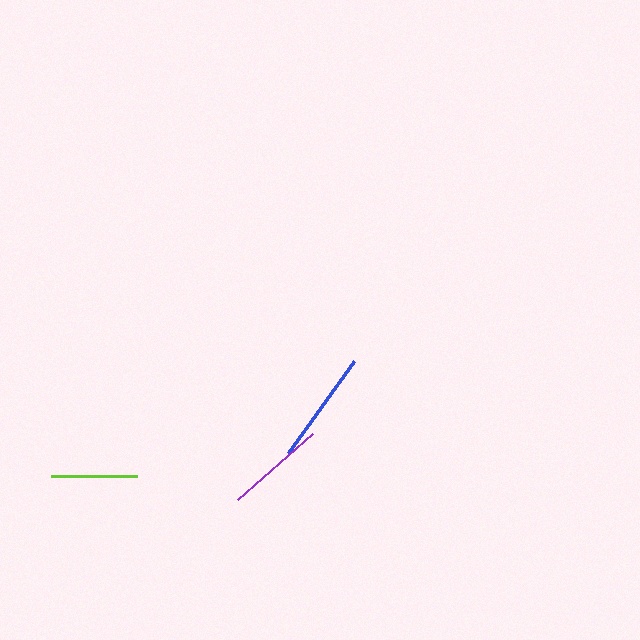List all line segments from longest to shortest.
From longest to shortest: blue, purple, lime.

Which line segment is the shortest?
The lime line is the shortest at approximately 86 pixels.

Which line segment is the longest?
The blue line is the longest at approximately 114 pixels.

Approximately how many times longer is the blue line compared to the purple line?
The blue line is approximately 1.1 times the length of the purple line.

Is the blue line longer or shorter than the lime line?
The blue line is longer than the lime line.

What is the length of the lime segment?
The lime segment is approximately 86 pixels long.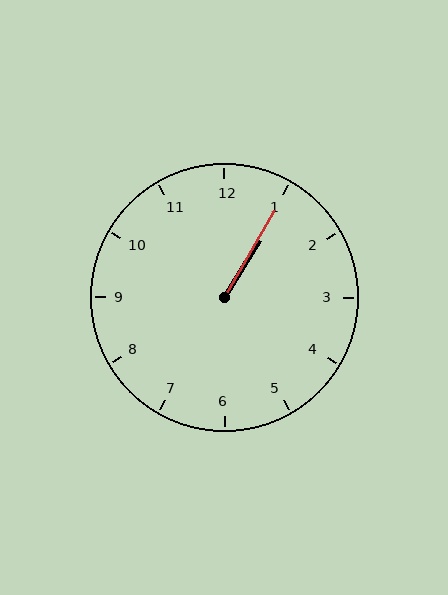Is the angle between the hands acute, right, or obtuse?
It is acute.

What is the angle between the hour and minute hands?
Approximately 2 degrees.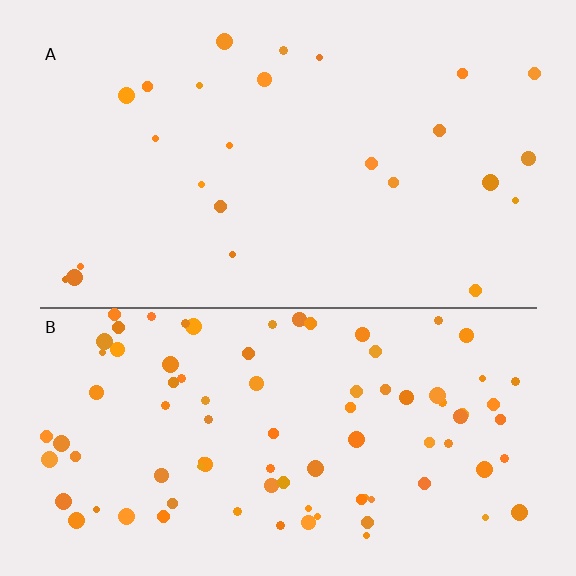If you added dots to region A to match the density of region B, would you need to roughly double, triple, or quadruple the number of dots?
Approximately quadruple.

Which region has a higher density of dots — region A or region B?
B (the bottom).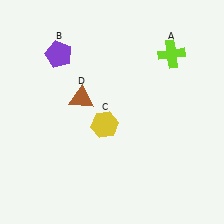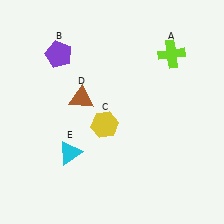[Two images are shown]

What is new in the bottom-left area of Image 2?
A cyan triangle (E) was added in the bottom-left area of Image 2.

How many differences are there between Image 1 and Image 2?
There is 1 difference between the two images.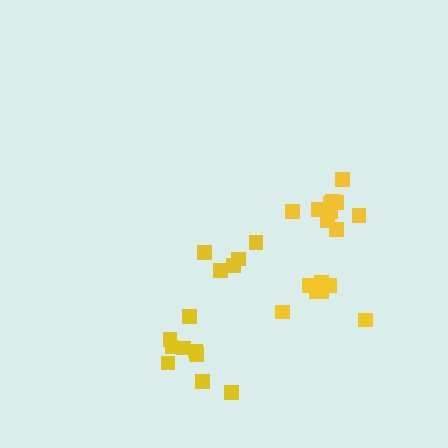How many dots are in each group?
Group 1: 10 dots, Group 2: 7 dots, Group 3: 5 dots, Group 4: 11 dots (33 total).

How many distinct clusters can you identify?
There are 4 distinct clusters.